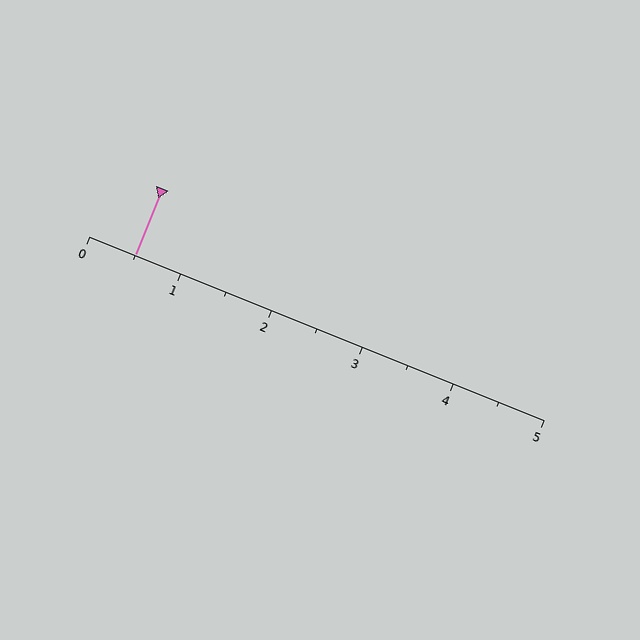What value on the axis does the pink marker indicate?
The marker indicates approximately 0.5.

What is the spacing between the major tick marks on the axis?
The major ticks are spaced 1 apart.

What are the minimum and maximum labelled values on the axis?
The axis runs from 0 to 5.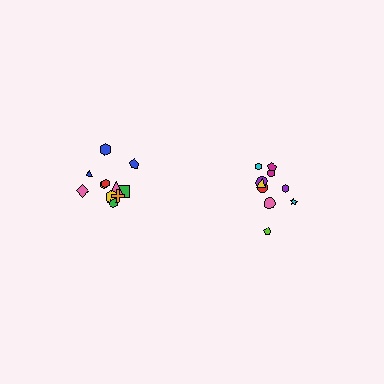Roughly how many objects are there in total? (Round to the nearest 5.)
Roughly 20 objects in total.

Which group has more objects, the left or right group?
The left group.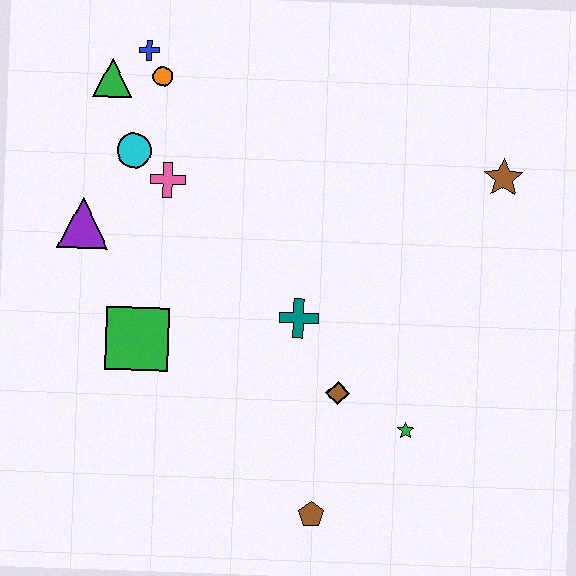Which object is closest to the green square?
The purple triangle is closest to the green square.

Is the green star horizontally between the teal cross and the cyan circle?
No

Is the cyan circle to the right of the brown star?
No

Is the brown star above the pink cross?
Yes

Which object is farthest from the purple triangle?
The brown star is farthest from the purple triangle.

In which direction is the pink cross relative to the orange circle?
The pink cross is below the orange circle.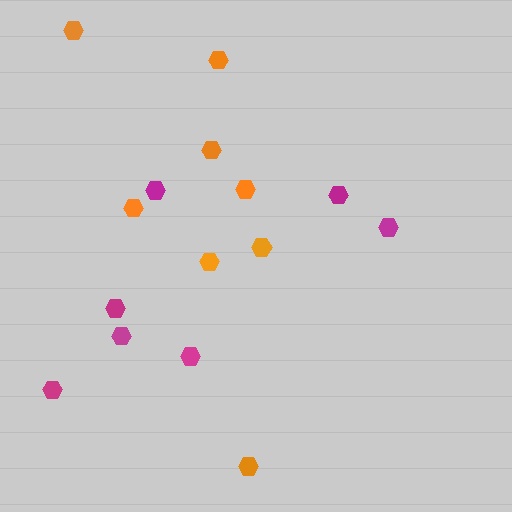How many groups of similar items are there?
There are 2 groups: one group of orange hexagons (8) and one group of magenta hexagons (7).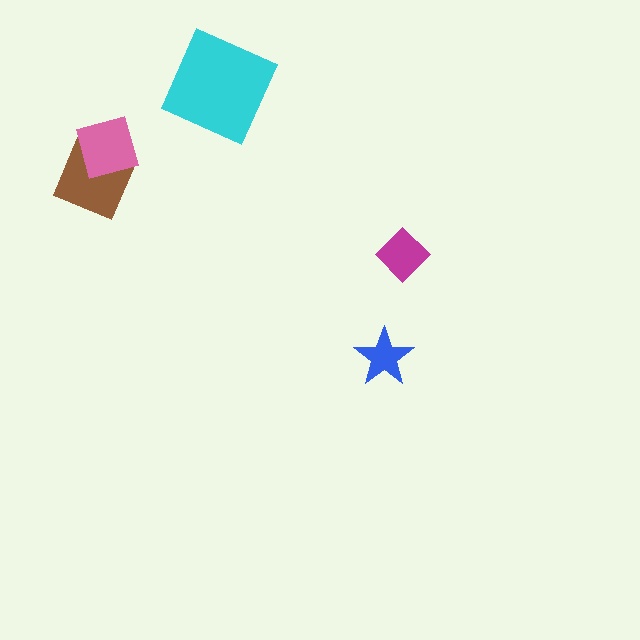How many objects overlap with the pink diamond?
1 object overlaps with the pink diamond.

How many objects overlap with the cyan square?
0 objects overlap with the cyan square.